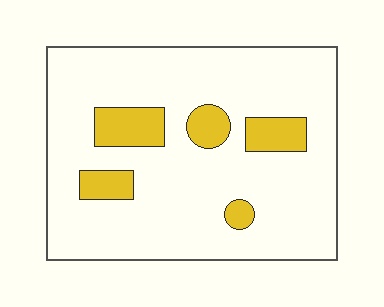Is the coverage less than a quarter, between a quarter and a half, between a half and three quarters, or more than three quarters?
Less than a quarter.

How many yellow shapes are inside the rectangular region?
5.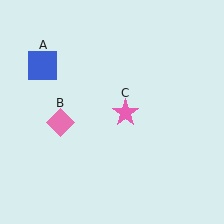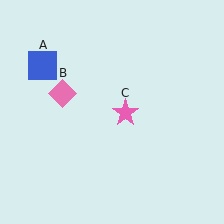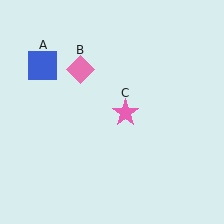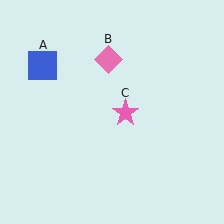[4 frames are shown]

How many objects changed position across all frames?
1 object changed position: pink diamond (object B).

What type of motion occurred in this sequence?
The pink diamond (object B) rotated clockwise around the center of the scene.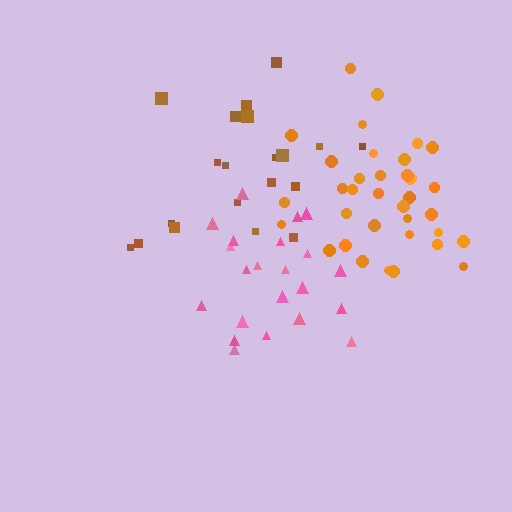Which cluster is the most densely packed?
Orange.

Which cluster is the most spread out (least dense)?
Brown.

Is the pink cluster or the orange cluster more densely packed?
Orange.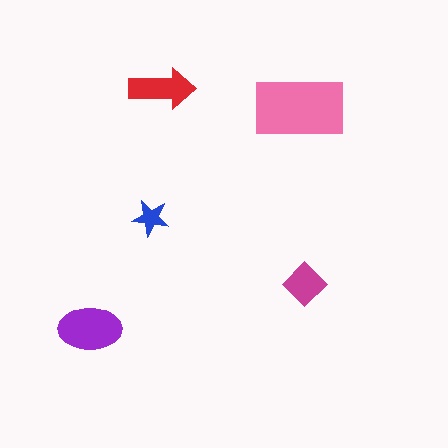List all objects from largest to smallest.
The pink rectangle, the purple ellipse, the red arrow, the magenta diamond, the blue star.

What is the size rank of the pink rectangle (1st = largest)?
1st.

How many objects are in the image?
There are 5 objects in the image.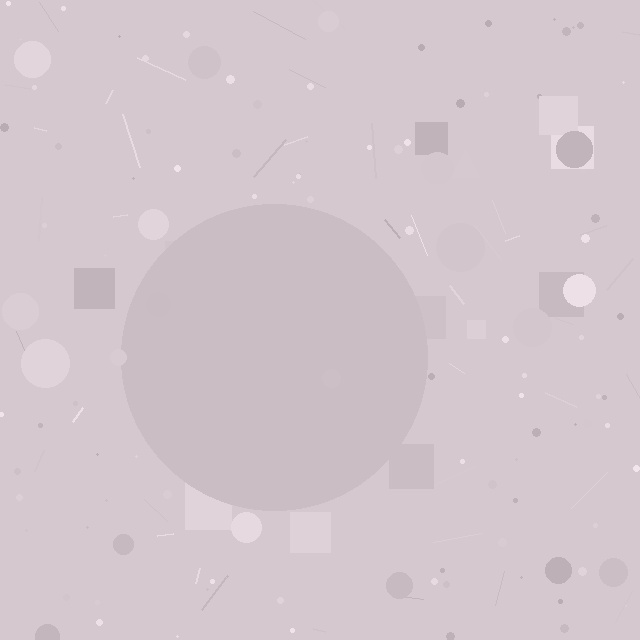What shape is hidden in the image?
A circle is hidden in the image.